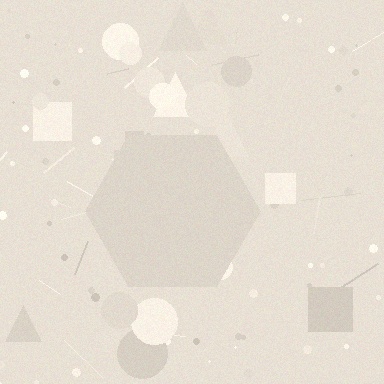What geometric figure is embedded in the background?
A hexagon is embedded in the background.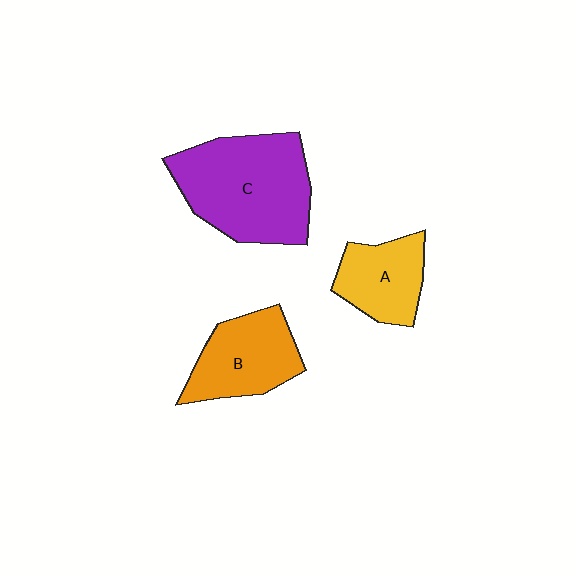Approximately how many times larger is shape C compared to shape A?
Approximately 2.0 times.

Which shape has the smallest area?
Shape A (yellow).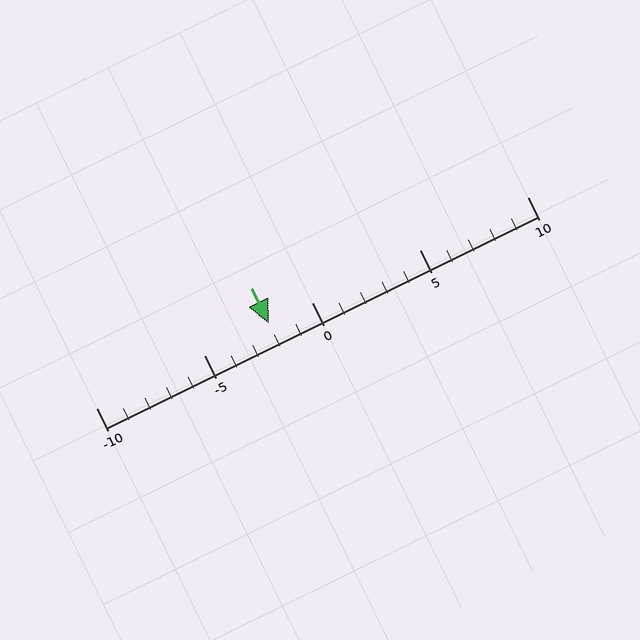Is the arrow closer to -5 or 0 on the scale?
The arrow is closer to 0.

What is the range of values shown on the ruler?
The ruler shows values from -10 to 10.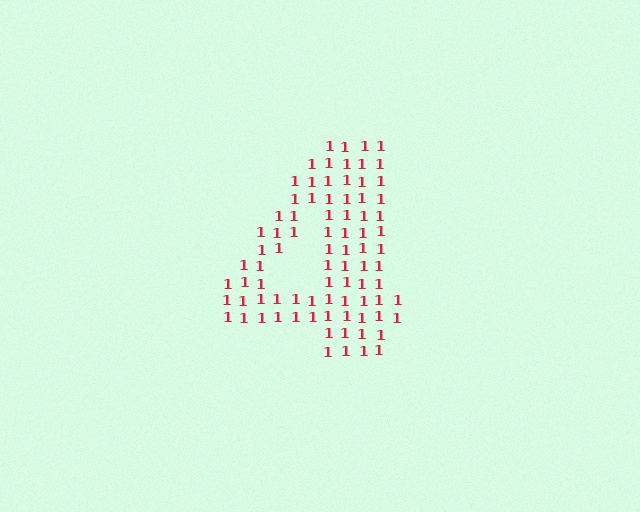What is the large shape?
The large shape is the digit 4.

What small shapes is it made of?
It is made of small digit 1's.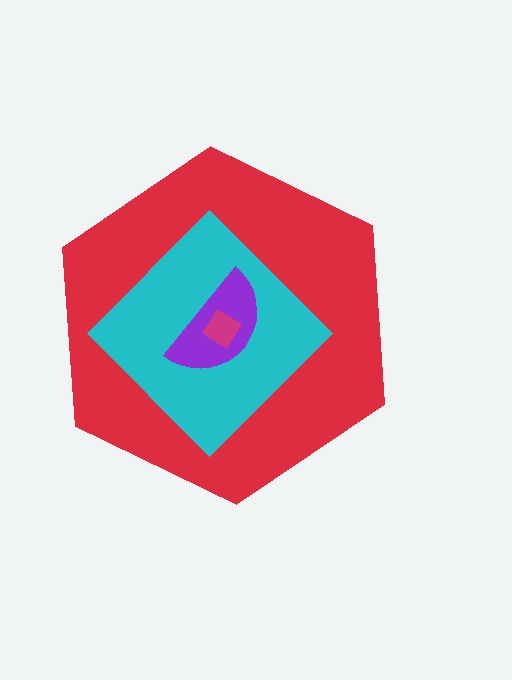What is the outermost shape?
The red hexagon.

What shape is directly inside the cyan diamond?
The purple semicircle.